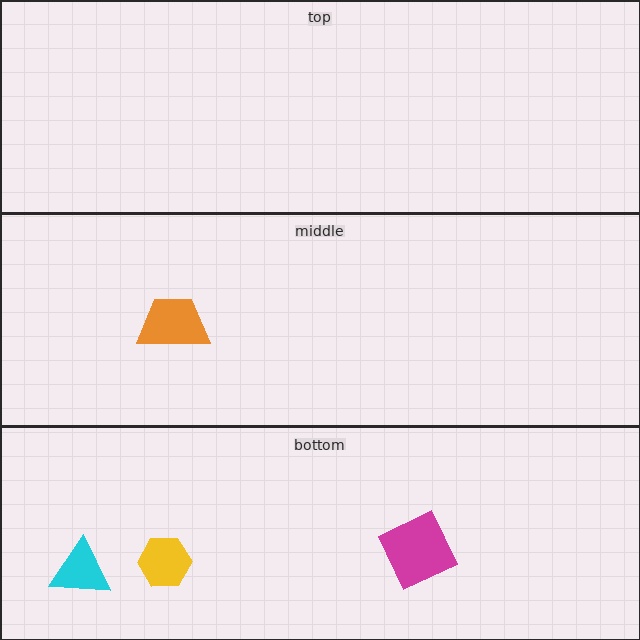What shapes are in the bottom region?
The yellow hexagon, the magenta square, the cyan triangle.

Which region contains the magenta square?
The bottom region.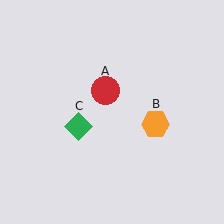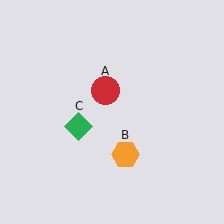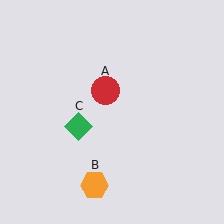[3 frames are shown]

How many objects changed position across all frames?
1 object changed position: orange hexagon (object B).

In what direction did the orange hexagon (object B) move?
The orange hexagon (object B) moved down and to the left.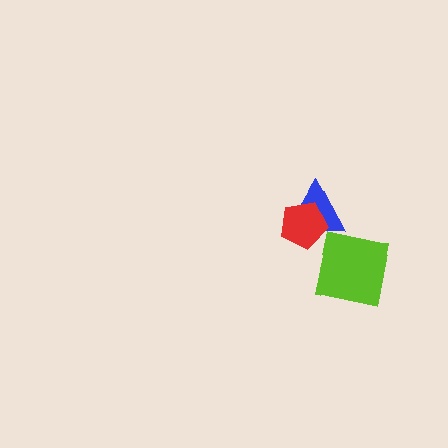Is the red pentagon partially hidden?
No, no other shape covers it.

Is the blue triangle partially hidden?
Yes, it is partially covered by another shape.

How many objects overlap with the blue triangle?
2 objects overlap with the blue triangle.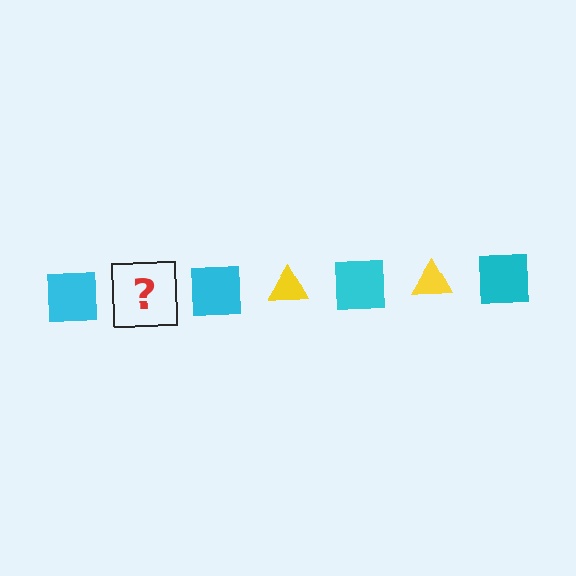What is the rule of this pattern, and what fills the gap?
The rule is that the pattern alternates between cyan square and yellow triangle. The gap should be filled with a yellow triangle.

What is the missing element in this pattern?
The missing element is a yellow triangle.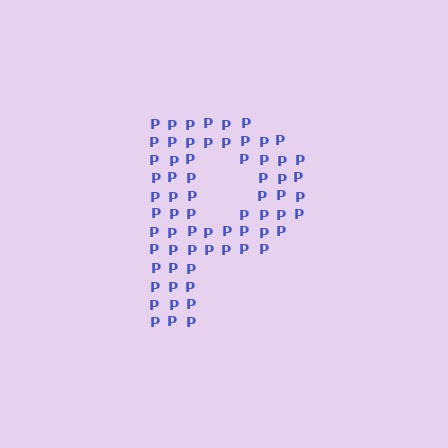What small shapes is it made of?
It is made of small letter P's.